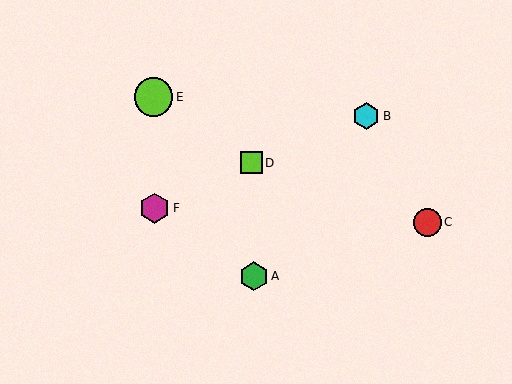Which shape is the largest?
The lime circle (labeled E) is the largest.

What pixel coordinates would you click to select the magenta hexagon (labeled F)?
Click at (155, 208) to select the magenta hexagon F.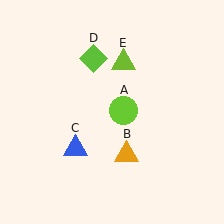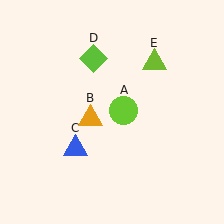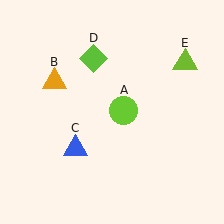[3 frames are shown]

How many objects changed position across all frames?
2 objects changed position: orange triangle (object B), lime triangle (object E).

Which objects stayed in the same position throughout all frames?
Lime circle (object A) and blue triangle (object C) and lime diamond (object D) remained stationary.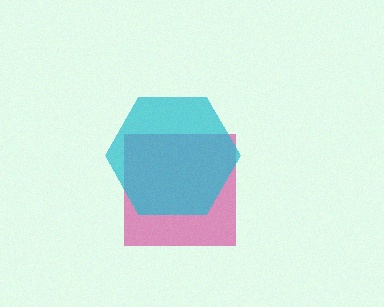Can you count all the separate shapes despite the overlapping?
Yes, there are 2 separate shapes.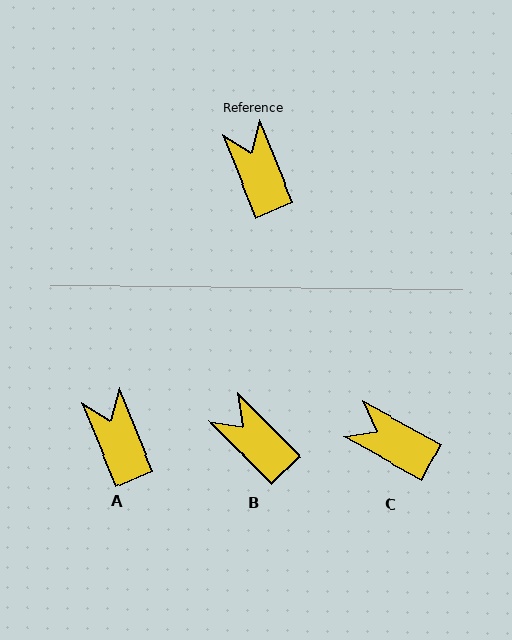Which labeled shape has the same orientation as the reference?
A.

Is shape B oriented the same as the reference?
No, it is off by about 23 degrees.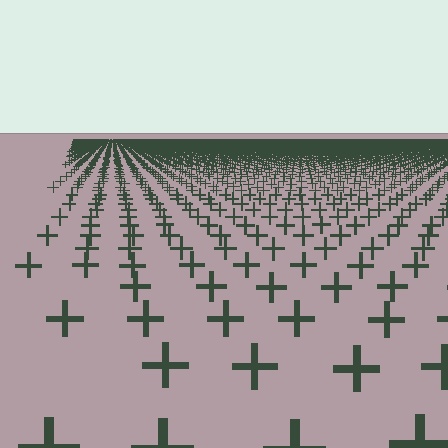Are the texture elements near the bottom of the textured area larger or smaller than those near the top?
Larger. Near the bottom, elements are closer to the viewer and appear at a bigger on-screen size.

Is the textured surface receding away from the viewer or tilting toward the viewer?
The surface is receding away from the viewer. Texture elements get smaller and denser toward the top.